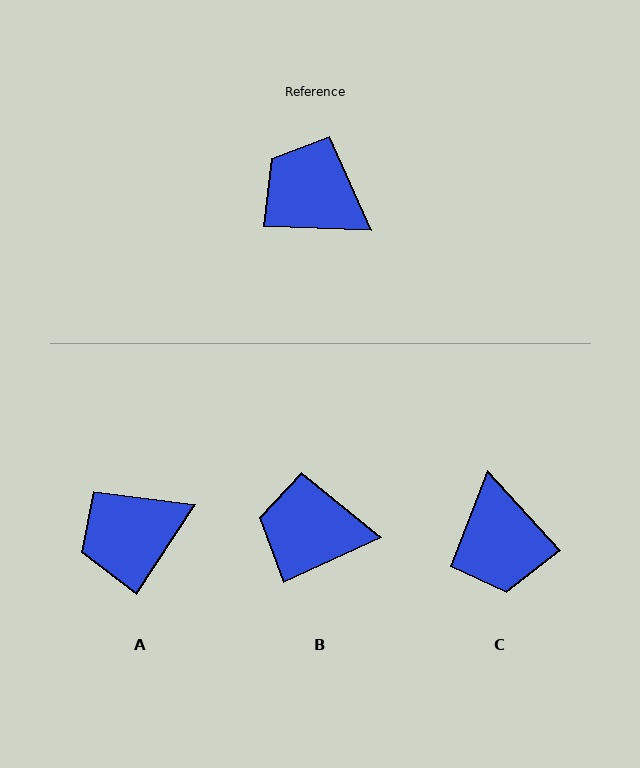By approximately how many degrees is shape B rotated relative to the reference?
Approximately 27 degrees counter-clockwise.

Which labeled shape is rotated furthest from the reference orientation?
C, about 135 degrees away.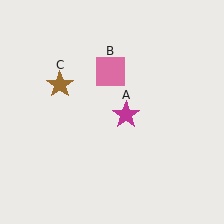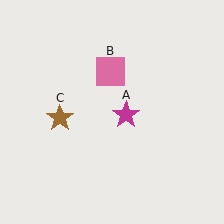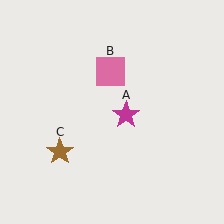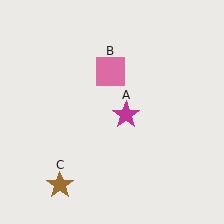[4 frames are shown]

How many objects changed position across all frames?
1 object changed position: brown star (object C).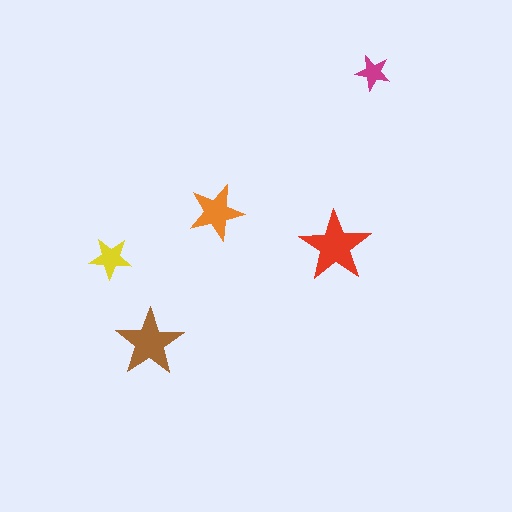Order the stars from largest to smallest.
the red one, the brown one, the orange one, the yellow one, the magenta one.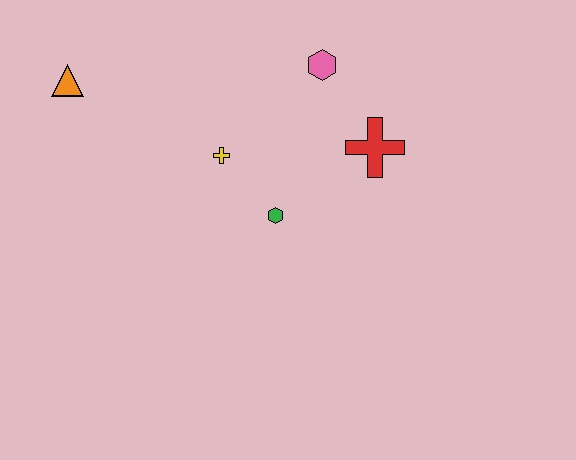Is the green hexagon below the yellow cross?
Yes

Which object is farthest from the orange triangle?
The red cross is farthest from the orange triangle.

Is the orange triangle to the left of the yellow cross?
Yes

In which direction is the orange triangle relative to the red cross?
The orange triangle is to the left of the red cross.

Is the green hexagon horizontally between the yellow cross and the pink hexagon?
Yes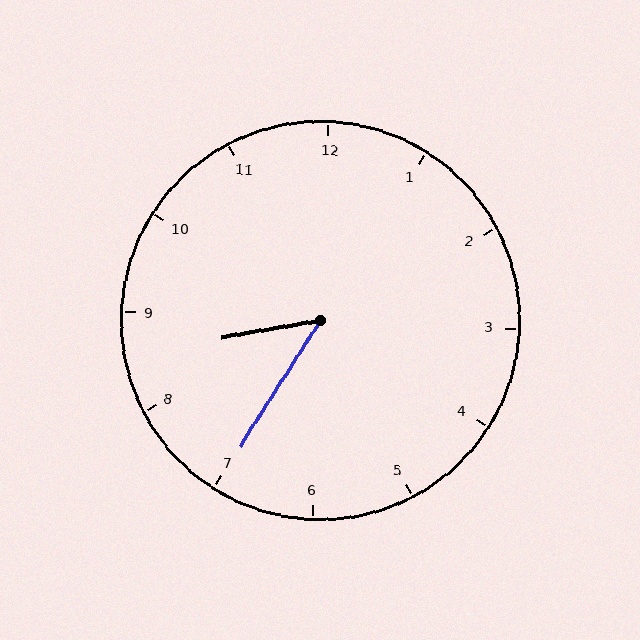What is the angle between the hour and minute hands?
Approximately 48 degrees.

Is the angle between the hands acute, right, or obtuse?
It is acute.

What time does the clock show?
8:35.